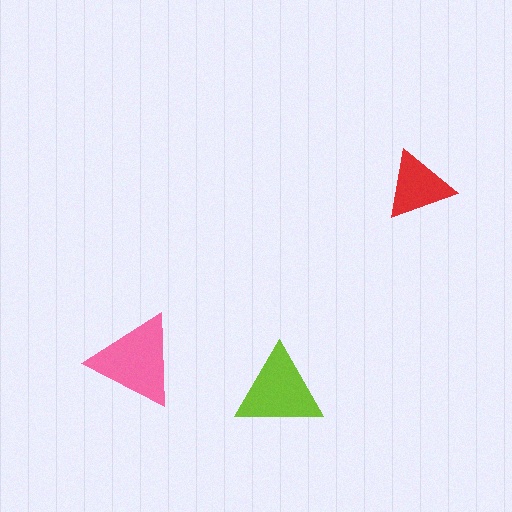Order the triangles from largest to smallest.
the pink one, the lime one, the red one.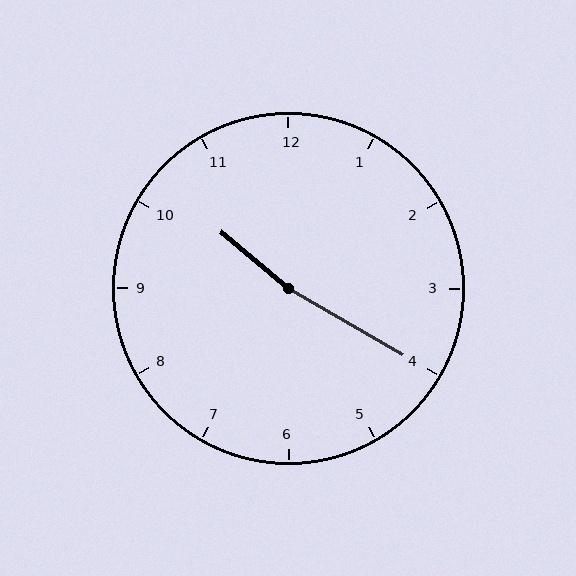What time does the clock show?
10:20.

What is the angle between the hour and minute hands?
Approximately 170 degrees.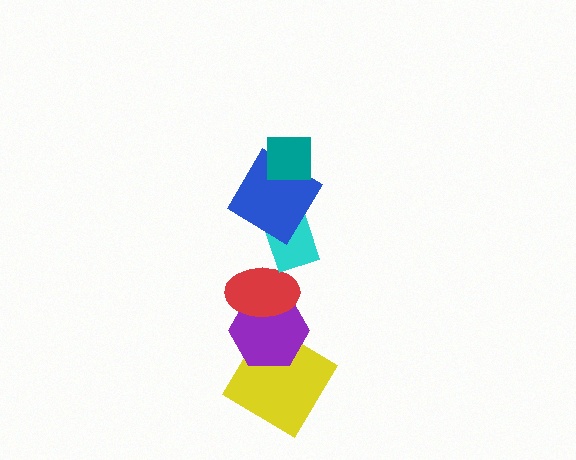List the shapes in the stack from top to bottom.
From top to bottom: the teal square, the blue diamond, the cyan rectangle, the red ellipse, the purple hexagon, the yellow diamond.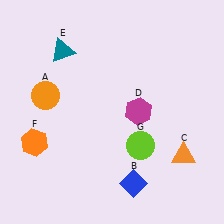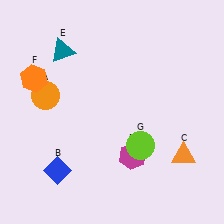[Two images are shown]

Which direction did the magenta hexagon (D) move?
The magenta hexagon (D) moved down.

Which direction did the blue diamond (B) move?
The blue diamond (B) moved left.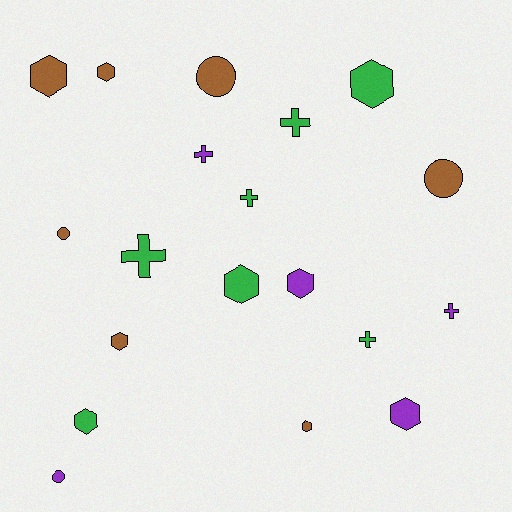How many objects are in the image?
There are 19 objects.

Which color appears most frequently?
Brown, with 7 objects.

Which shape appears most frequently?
Hexagon, with 9 objects.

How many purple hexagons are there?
There are 2 purple hexagons.